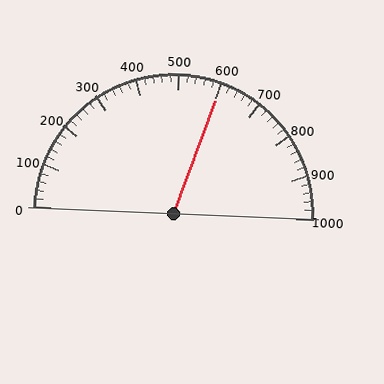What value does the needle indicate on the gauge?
The needle indicates approximately 600.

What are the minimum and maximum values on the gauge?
The gauge ranges from 0 to 1000.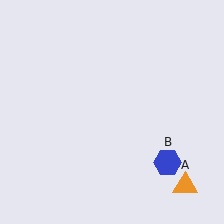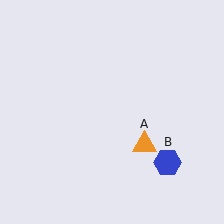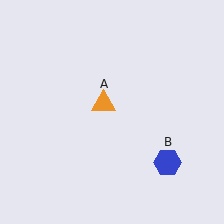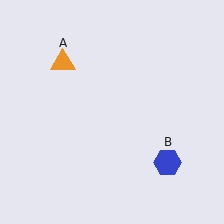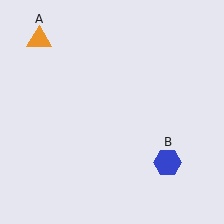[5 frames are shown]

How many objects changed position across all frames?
1 object changed position: orange triangle (object A).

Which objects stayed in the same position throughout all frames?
Blue hexagon (object B) remained stationary.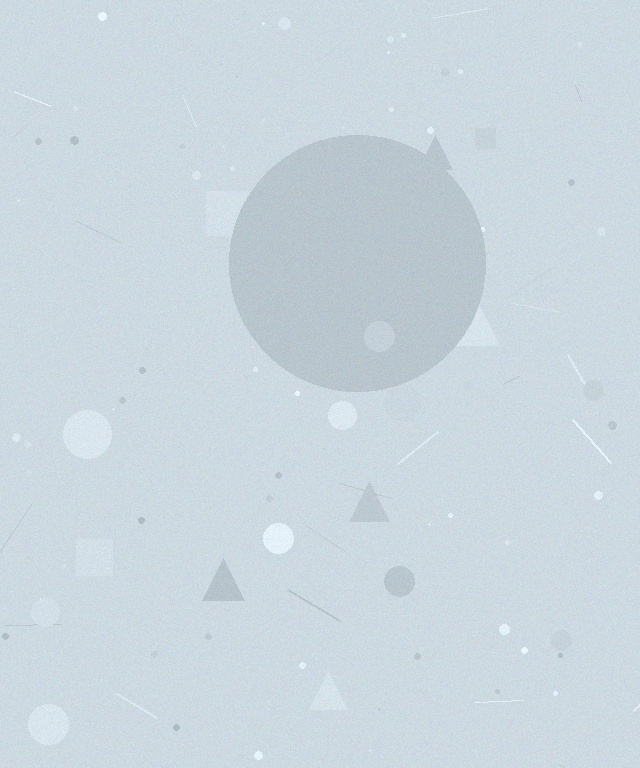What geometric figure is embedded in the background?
A circle is embedded in the background.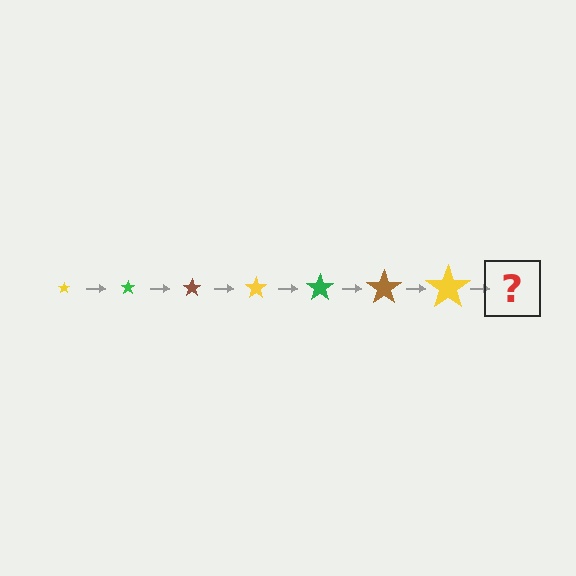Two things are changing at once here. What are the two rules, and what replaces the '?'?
The two rules are that the star grows larger each step and the color cycles through yellow, green, and brown. The '?' should be a green star, larger than the previous one.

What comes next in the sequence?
The next element should be a green star, larger than the previous one.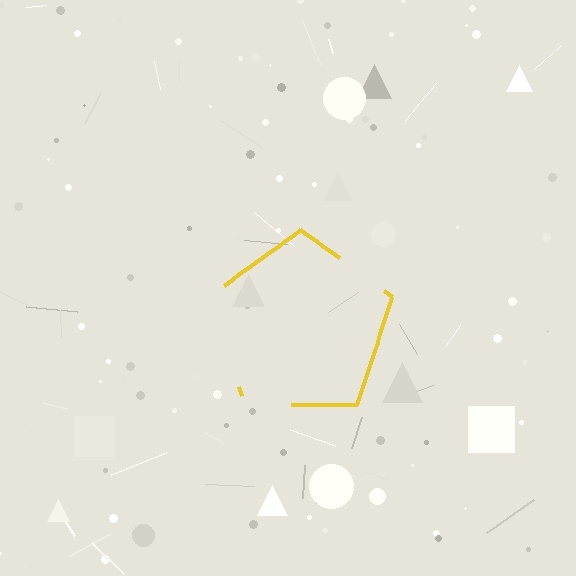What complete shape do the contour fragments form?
The contour fragments form a pentagon.